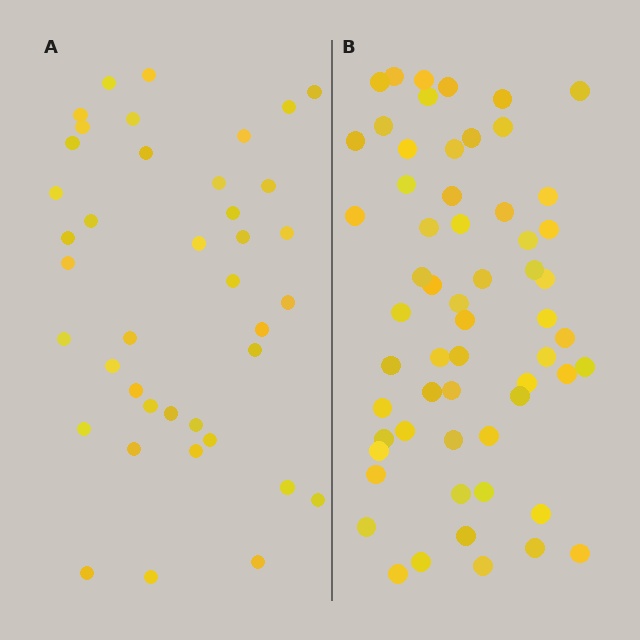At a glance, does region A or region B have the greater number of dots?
Region B (the right region) has more dots.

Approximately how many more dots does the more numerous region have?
Region B has approximately 20 more dots than region A.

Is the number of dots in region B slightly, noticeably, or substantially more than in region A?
Region B has substantially more. The ratio is roughly 1.5 to 1.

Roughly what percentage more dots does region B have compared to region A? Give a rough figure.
About 50% more.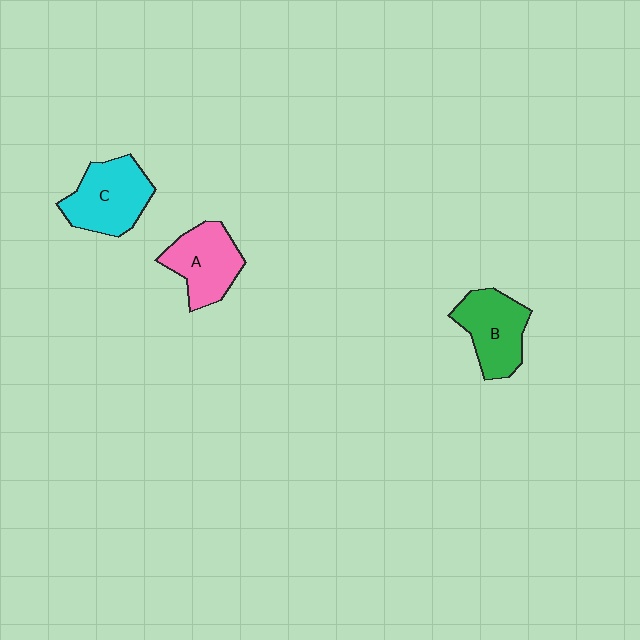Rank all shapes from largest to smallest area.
From largest to smallest: C (cyan), B (green), A (pink).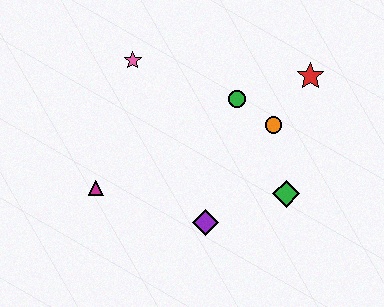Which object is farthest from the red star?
The magenta triangle is farthest from the red star.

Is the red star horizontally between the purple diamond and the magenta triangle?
No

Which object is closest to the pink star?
The green circle is closest to the pink star.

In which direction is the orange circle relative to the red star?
The orange circle is below the red star.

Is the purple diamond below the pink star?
Yes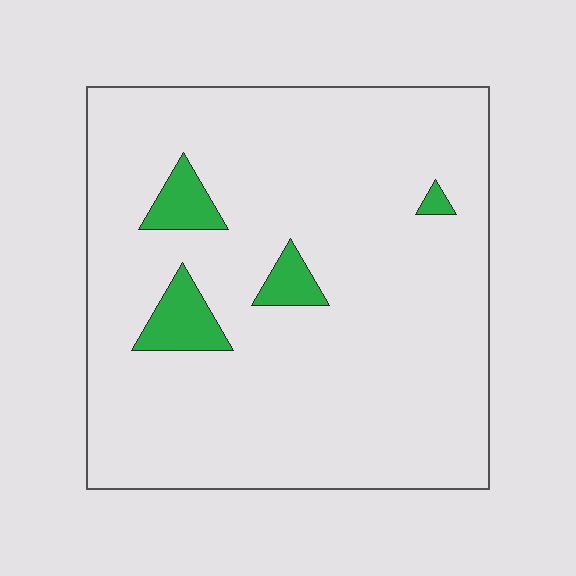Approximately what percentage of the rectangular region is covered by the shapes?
Approximately 5%.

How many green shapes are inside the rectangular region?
4.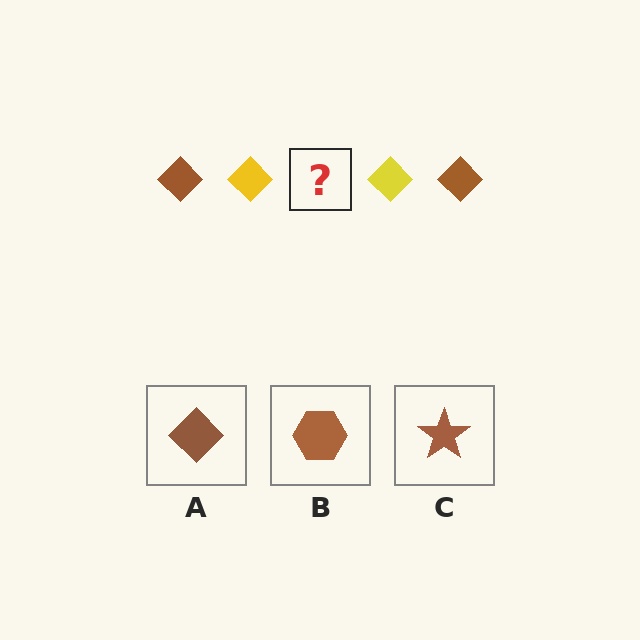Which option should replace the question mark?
Option A.